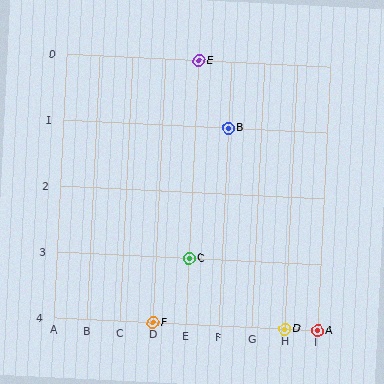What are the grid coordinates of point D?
Point D is at grid coordinates (H, 4).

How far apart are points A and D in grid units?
Points A and D are 1 column apart.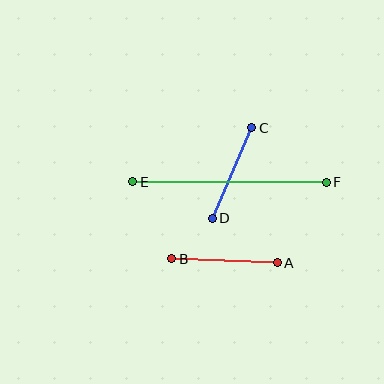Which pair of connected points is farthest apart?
Points E and F are farthest apart.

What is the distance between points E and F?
The distance is approximately 193 pixels.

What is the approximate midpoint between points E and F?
The midpoint is at approximately (229, 182) pixels.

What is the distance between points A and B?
The distance is approximately 105 pixels.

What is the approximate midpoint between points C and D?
The midpoint is at approximately (232, 173) pixels.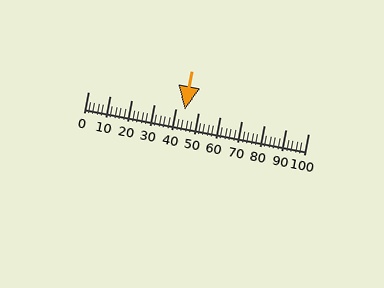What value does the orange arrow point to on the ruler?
The orange arrow points to approximately 44.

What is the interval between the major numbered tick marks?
The major tick marks are spaced 10 units apart.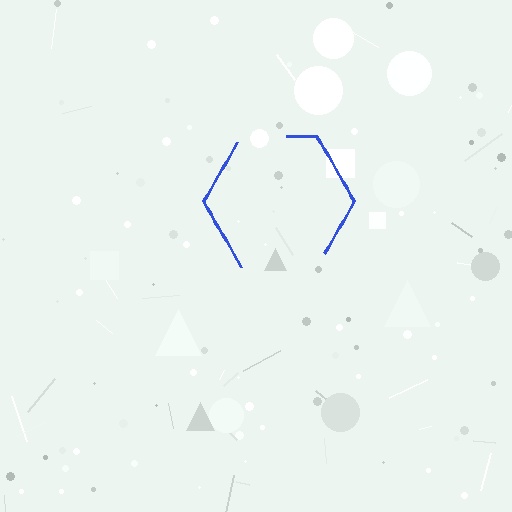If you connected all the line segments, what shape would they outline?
They would outline a hexagon.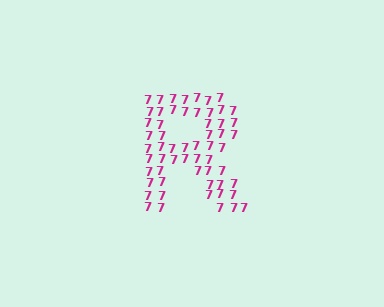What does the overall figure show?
The overall figure shows the letter R.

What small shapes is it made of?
It is made of small digit 7's.